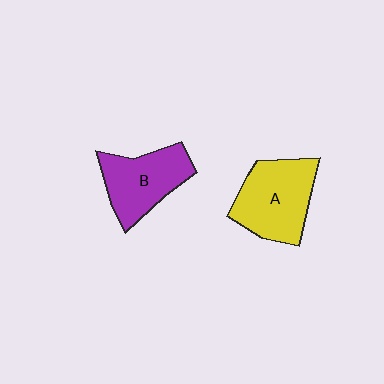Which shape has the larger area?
Shape A (yellow).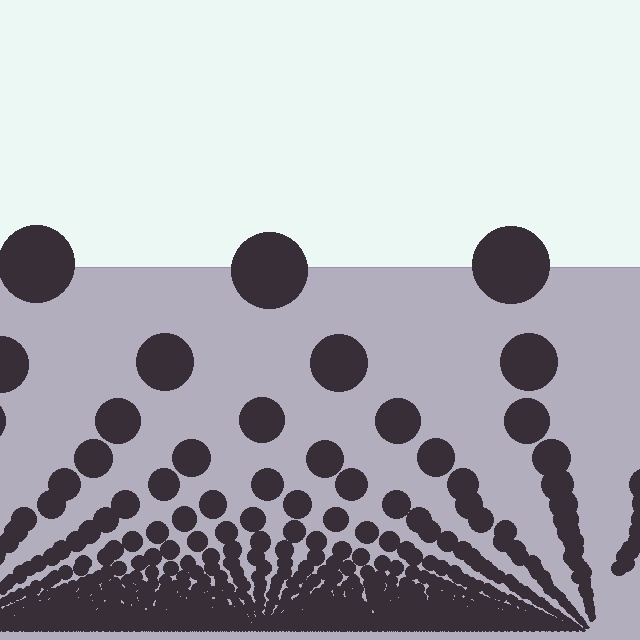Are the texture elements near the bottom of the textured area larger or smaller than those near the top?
Smaller. The gradient is inverted — elements near the bottom are smaller and denser.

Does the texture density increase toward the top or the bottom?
Density increases toward the bottom.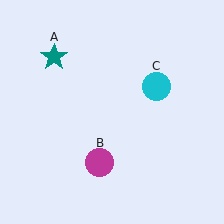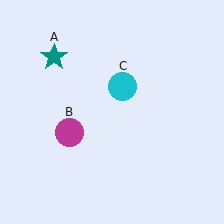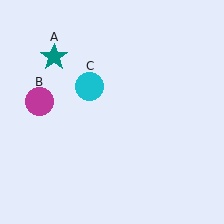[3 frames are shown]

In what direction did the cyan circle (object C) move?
The cyan circle (object C) moved left.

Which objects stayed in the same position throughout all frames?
Teal star (object A) remained stationary.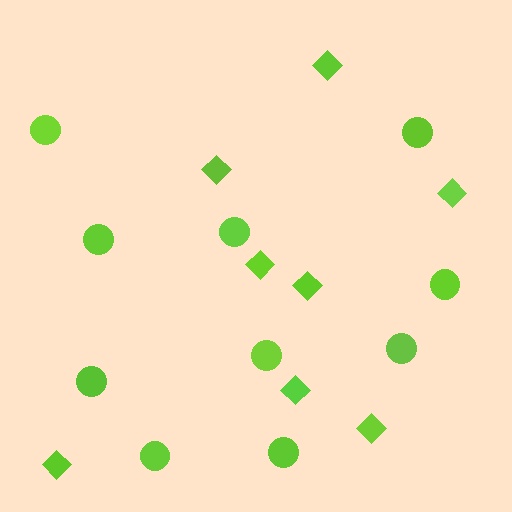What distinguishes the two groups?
There are 2 groups: one group of circles (10) and one group of diamonds (8).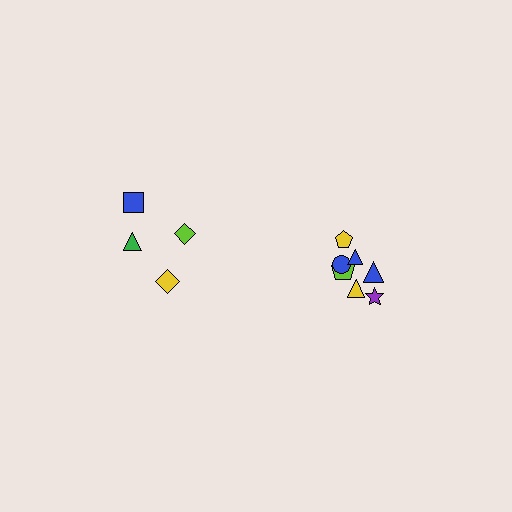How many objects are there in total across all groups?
There are 11 objects.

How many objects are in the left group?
There are 4 objects.